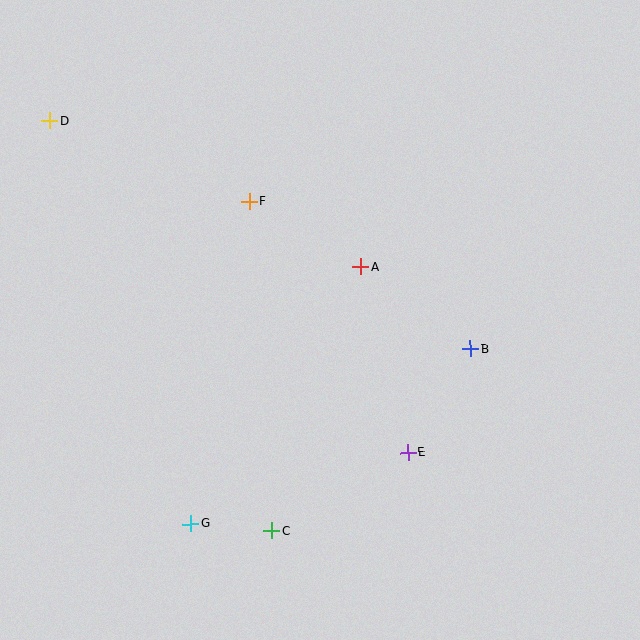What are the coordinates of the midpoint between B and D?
The midpoint between B and D is at (260, 235).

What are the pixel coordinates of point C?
Point C is at (272, 531).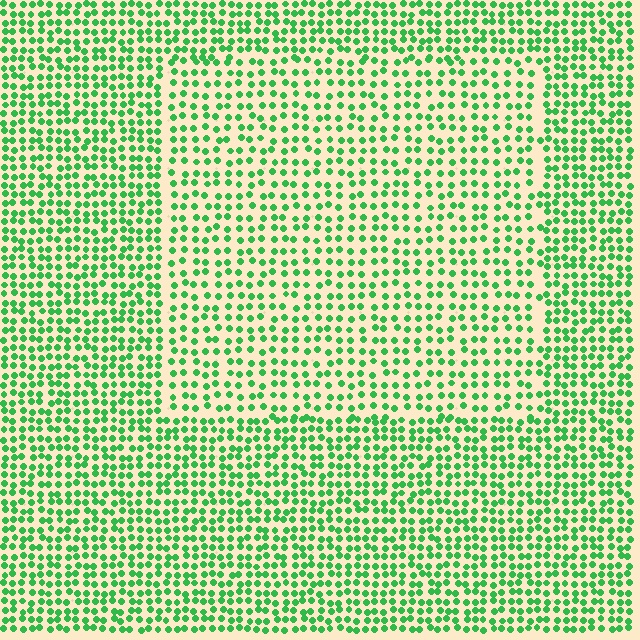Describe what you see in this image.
The image contains small green elements arranged at two different densities. A rectangle-shaped region is visible where the elements are less densely packed than the surrounding area.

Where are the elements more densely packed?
The elements are more densely packed outside the rectangle boundary.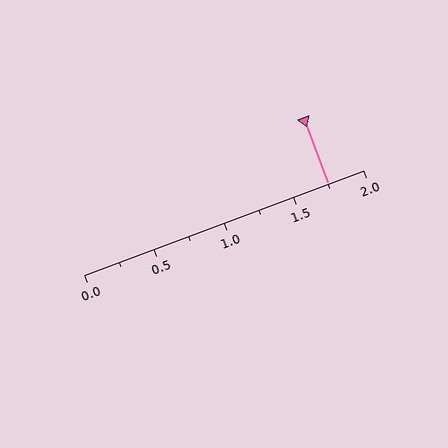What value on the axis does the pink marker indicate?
The marker indicates approximately 1.75.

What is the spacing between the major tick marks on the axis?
The major ticks are spaced 0.5 apart.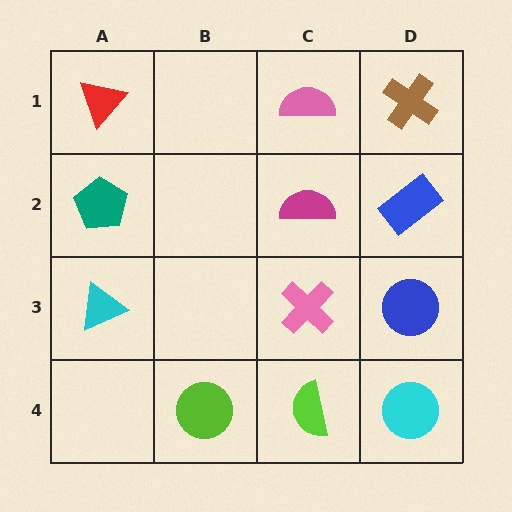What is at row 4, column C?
A lime semicircle.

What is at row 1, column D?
A brown cross.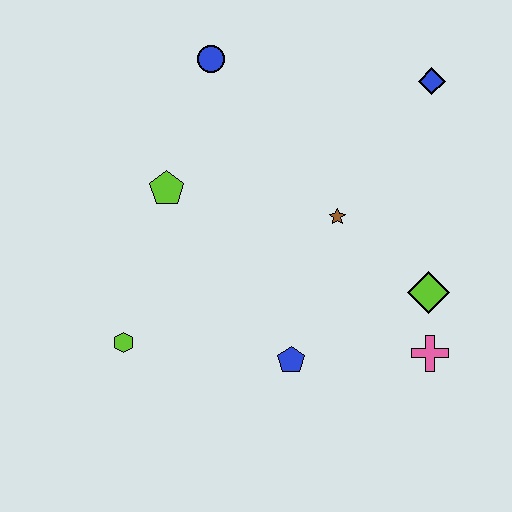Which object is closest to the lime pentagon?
The blue circle is closest to the lime pentagon.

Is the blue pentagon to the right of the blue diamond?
No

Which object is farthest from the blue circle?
The pink cross is farthest from the blue circle.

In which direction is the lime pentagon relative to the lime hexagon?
The lime pentagon is above the lime hexagon.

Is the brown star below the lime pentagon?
Yes